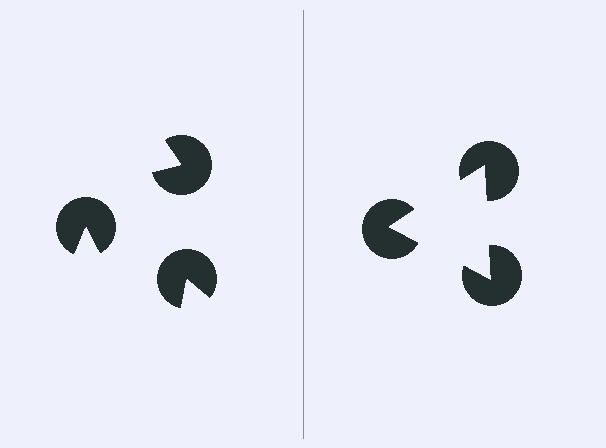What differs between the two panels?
The pac-man discs are positioned identically on both sides; only the wedge orientations differ. On the right they align to a triangle; on the left they are misaligned.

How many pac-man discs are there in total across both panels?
6 — 3 on each side.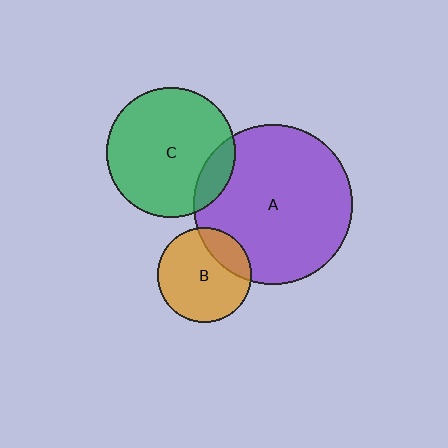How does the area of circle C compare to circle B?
Approximately 1.9 times.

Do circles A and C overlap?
Yes.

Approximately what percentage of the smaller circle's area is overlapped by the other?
Approximately 15%.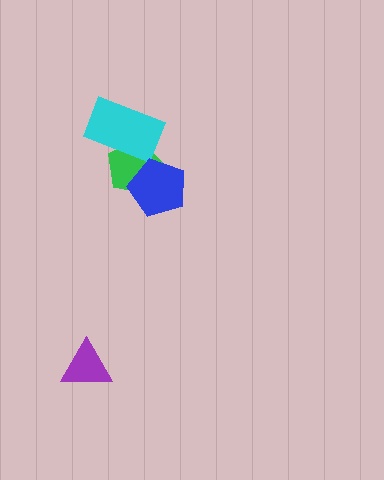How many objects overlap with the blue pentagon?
1 object overlaps with the blue pentagon.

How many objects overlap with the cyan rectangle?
1 object overlaps with the cyan rectangle.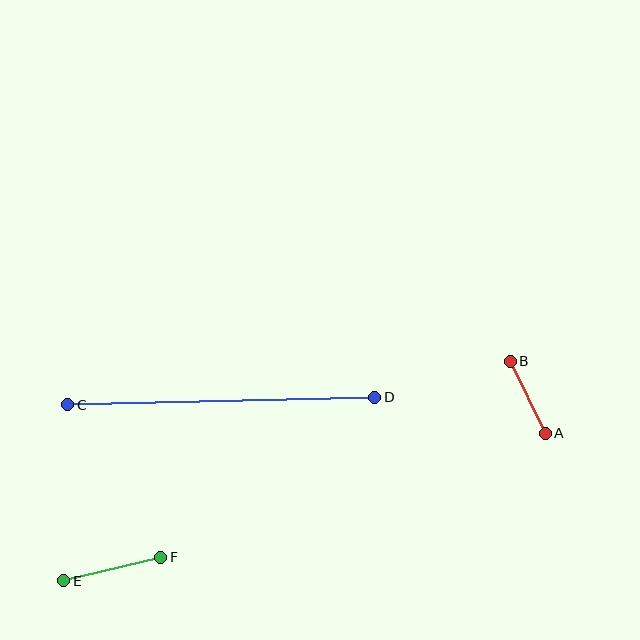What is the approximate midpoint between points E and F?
The midpoint is at approximately (112, 569) pixels.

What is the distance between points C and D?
The distance is approximately 307 pixels.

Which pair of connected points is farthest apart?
Points C and D are farthest apart.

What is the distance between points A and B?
The distance is approximately 80 pixels.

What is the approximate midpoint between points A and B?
The midpoint is at approximately (528, 397) pixels.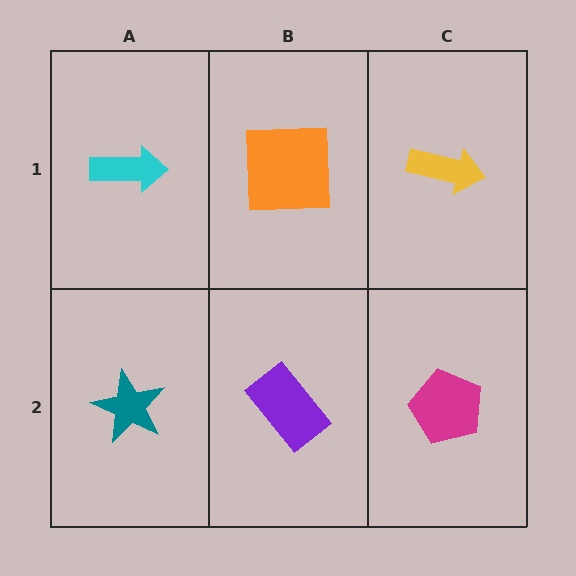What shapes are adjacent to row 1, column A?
A teal star (row 2, column A), an orange square (row 1, column B).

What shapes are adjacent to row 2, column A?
A cyan arrow (row 1, column A), a purple rectangle (row 2, column B).